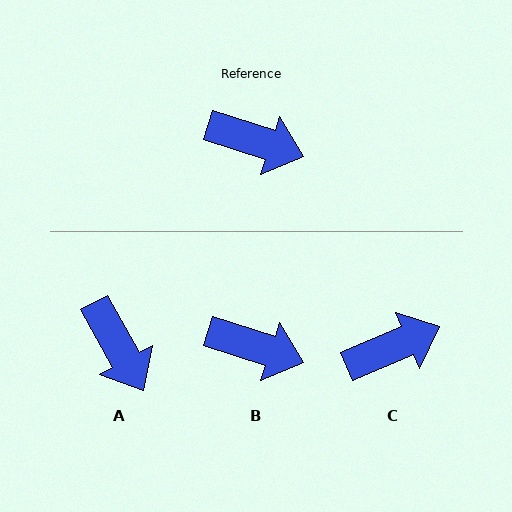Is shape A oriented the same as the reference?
No, it is off by about 43 degrees.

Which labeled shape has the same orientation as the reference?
B.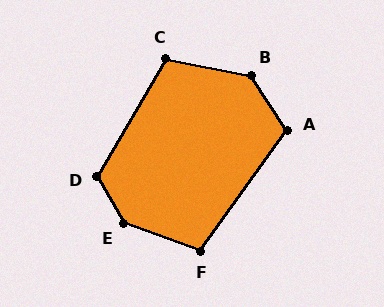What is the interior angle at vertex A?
Approximately 111 degrees (obtuse).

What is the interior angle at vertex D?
Approximately 120 degrees (obtuse).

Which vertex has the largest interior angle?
E, at approximately 139 degrees.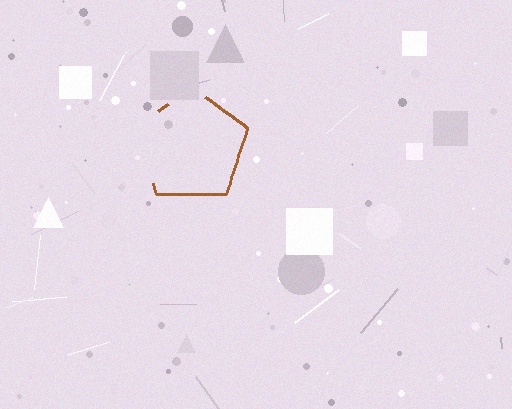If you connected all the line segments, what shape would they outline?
They would outline a pentagon.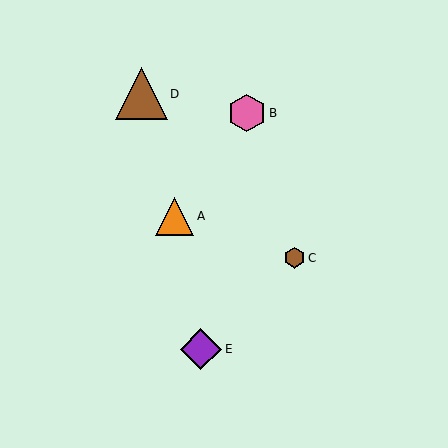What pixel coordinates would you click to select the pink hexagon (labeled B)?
Click at (247, 113) to select the pink hexagon B.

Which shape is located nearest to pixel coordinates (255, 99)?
The pink hexagon (labeled B) at (247, 113) is nearest to that location.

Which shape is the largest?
The brown triangle (labeled D) is the largest.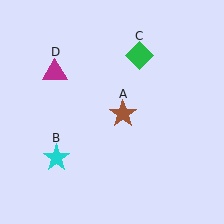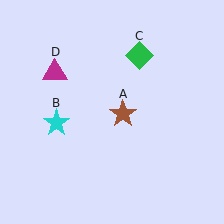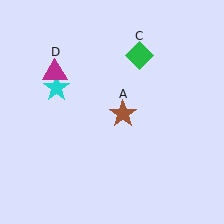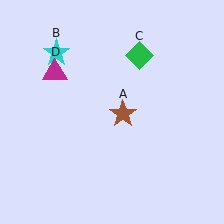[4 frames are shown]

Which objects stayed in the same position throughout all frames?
Brown star (object A) and green diamond (object C) and magenta triangle (object D) remained stationary.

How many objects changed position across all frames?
1 object changed position: cyan star (object B).